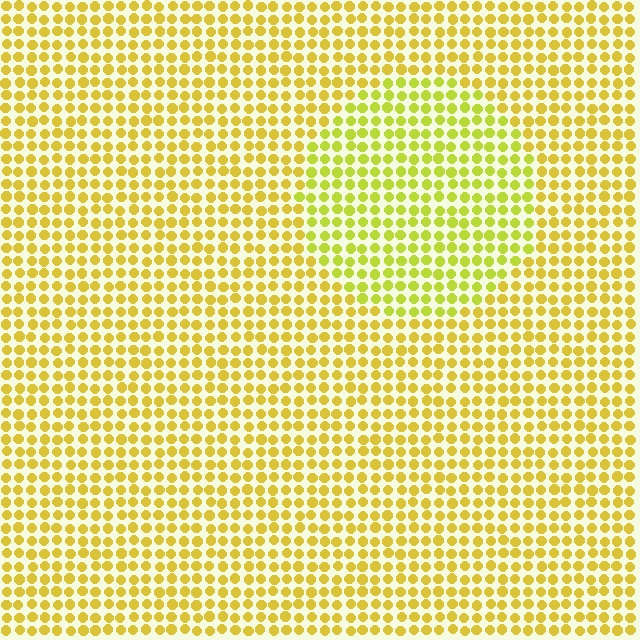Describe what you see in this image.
The image is filled with small yellow elements in a uniform arrangement. A circle-shaped region is visible where the elements are tinted to a slightly different hue, forming a subtle color boundary.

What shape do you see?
I see a circle.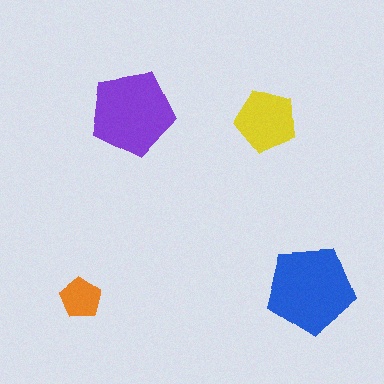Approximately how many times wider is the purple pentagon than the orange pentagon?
About 2 times wider.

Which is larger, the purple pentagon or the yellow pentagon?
The purple one.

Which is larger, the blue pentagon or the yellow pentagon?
The blue one.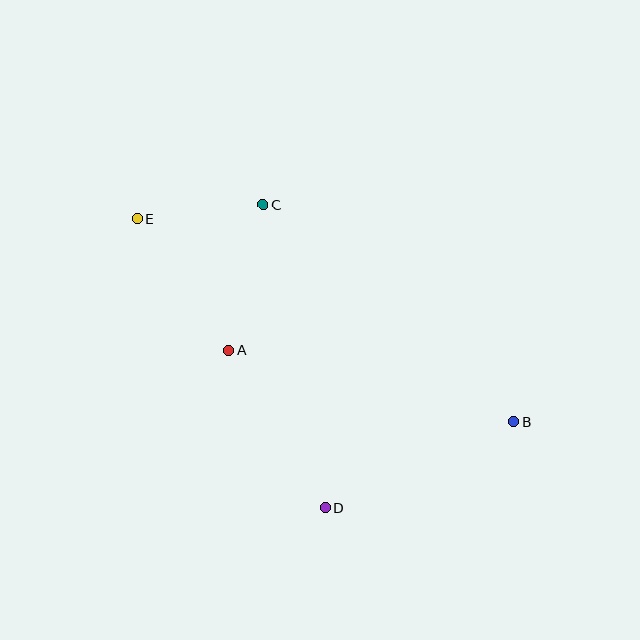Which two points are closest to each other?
Points C and E are closest to each other.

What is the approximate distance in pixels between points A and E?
The distance between A and E is approximately 161 pixels.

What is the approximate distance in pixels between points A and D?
The distance between A and D is approximately 184 pixels.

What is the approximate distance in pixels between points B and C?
The distance between B and C is approximately 332 pixels.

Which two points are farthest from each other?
Points B and E are farthest from each other.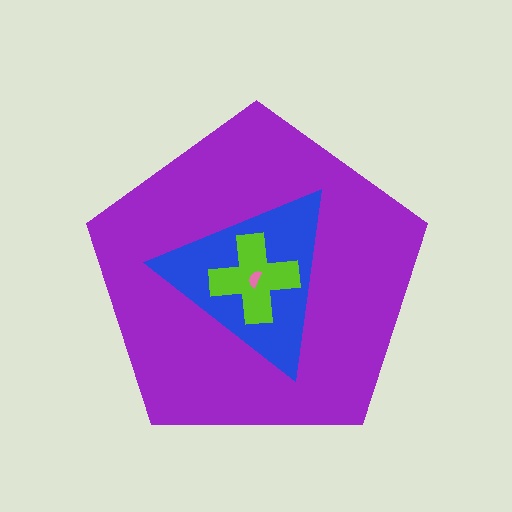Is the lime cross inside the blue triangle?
Yes.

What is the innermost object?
The pink semicircle.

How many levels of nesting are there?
4.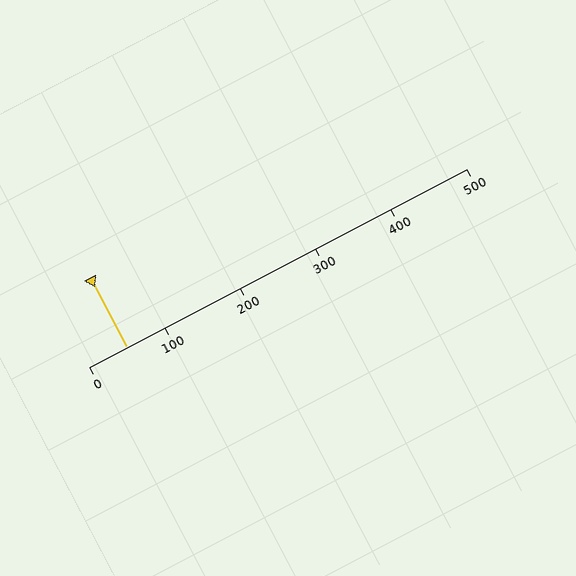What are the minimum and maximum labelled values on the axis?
The axis runs from 0 to 500.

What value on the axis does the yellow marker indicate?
The marker indicates approximately 50.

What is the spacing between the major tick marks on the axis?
The major ticks are spaced 100 apart.